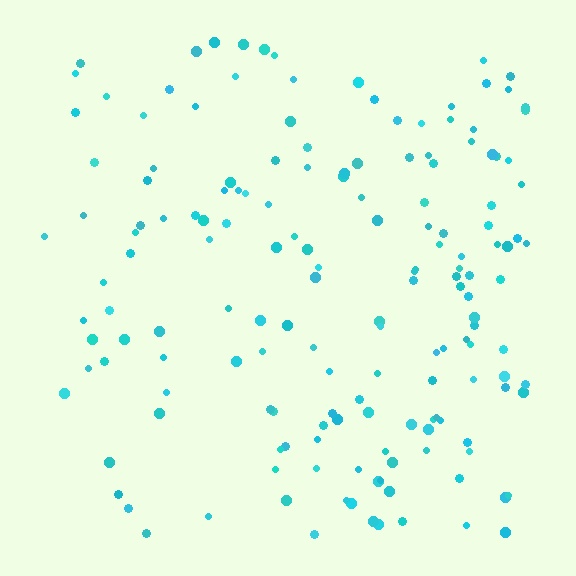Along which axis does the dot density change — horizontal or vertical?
Horizontal.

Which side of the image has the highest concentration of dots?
The right.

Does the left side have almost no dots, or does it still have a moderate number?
Still a moderate number, just noticeably fewer than the right.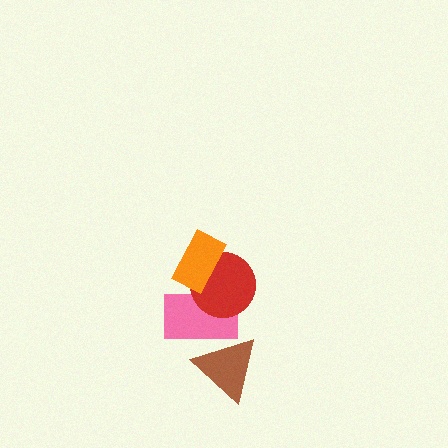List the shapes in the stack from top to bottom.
From top to bottom: the orange rectangle, the red circle, the pink rectangle, the brown triangle.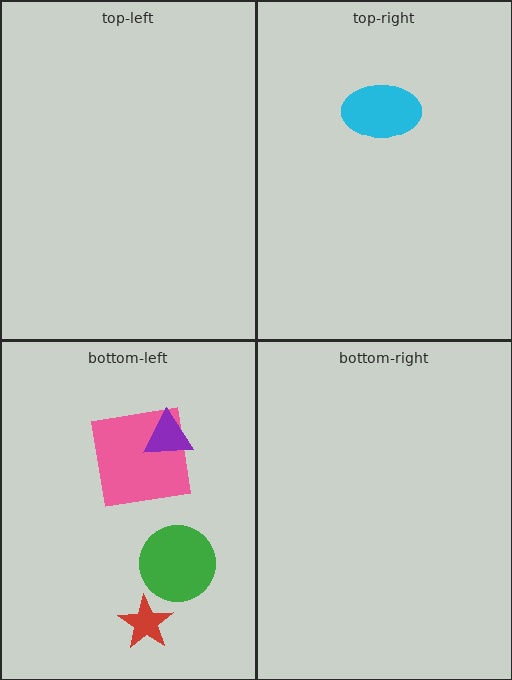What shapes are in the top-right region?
The cyan ellipse.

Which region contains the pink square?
The bottom-left region.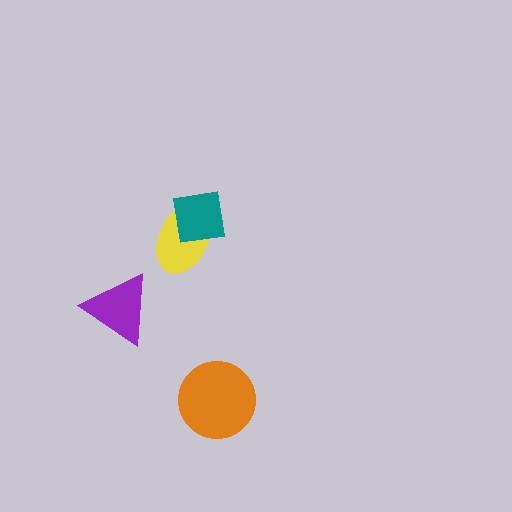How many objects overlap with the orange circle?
0 objects overlap with the orange circle.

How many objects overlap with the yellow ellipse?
1 object overlaps with the yellow ellipse.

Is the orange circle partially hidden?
No, no other shape covers it.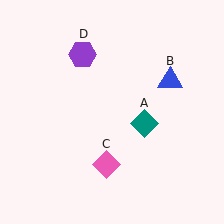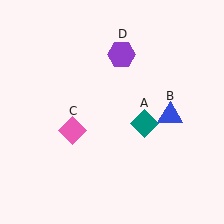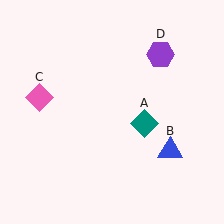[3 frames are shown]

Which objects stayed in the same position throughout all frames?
Teal diamond (object A) remained stationary.